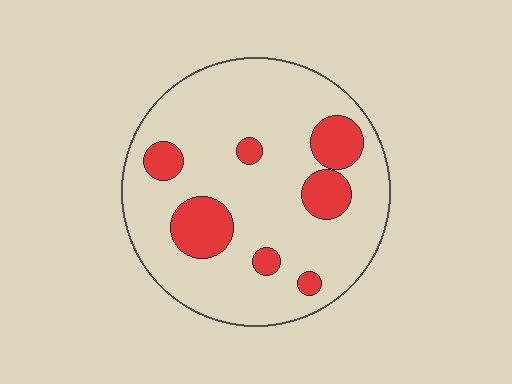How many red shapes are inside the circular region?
7.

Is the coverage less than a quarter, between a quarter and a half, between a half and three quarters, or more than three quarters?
Less than a quarter.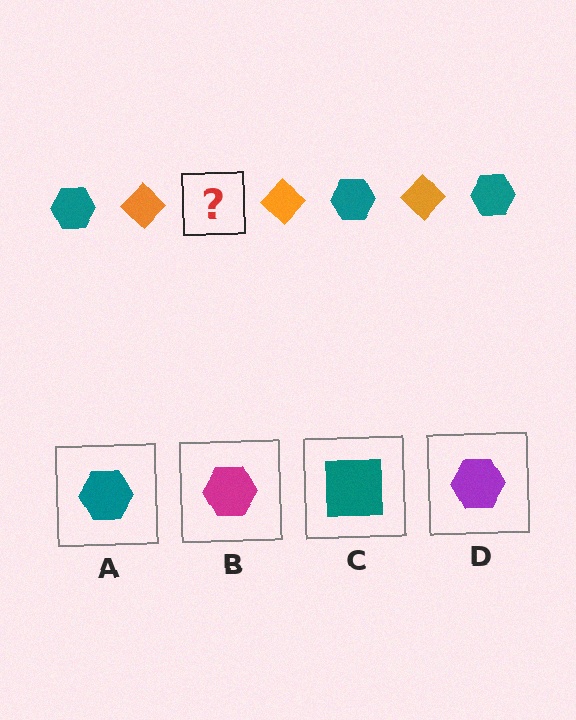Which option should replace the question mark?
Option A.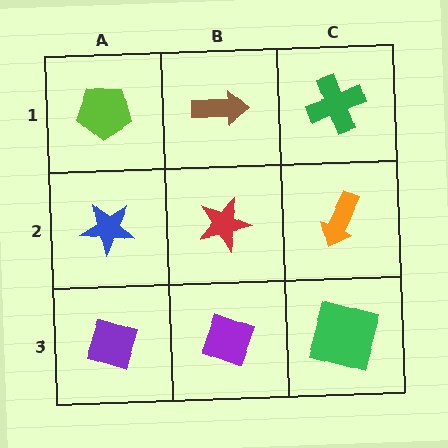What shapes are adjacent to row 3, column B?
A red star (row 2, column B), a purple diamond (row 3, column A), a green square (row 3, column C).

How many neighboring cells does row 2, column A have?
3.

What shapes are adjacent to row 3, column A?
A blue star (row 2, column A), a purple diamond (row 3, column B).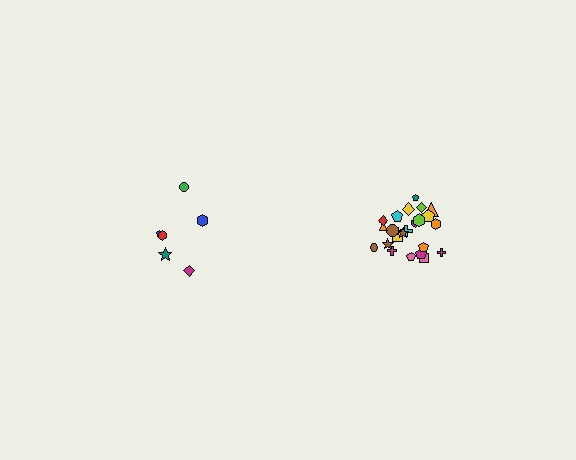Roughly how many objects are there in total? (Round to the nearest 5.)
Roughly 30 objects in total.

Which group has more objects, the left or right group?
The right group.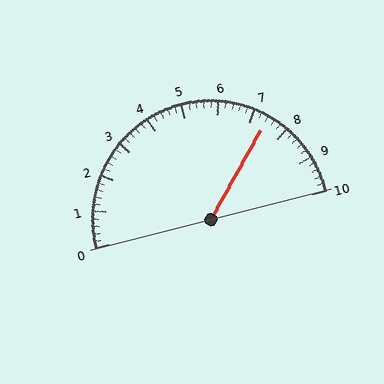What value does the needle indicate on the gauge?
The needle indicates approximately 7.4.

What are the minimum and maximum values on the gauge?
The gauge ranges from 0 to 10.